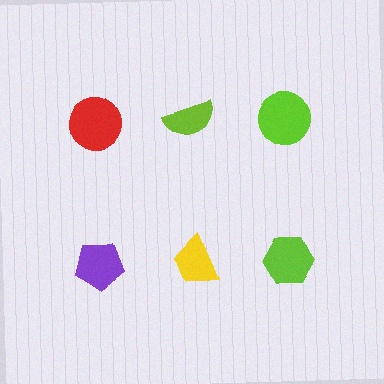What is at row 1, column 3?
A lime circle.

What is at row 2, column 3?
A lime hexagon.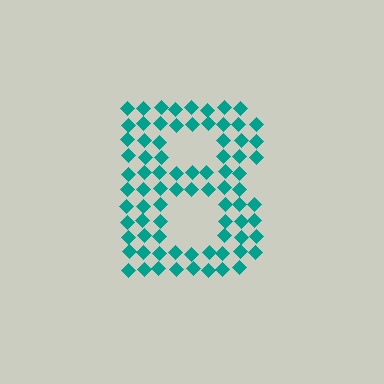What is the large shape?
The large shape is the letter B.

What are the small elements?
The small elements are diamonds.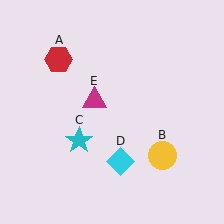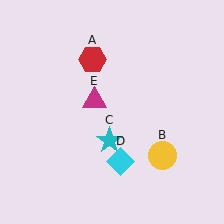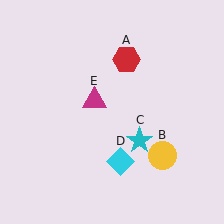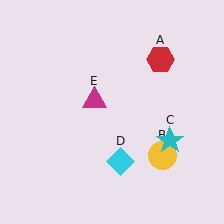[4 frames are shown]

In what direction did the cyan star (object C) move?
The cyan star (object C) moved right.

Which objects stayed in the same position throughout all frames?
Yellow circle (object B) and cyan diamond (object D) and magenta triangle (object E) remained stationary.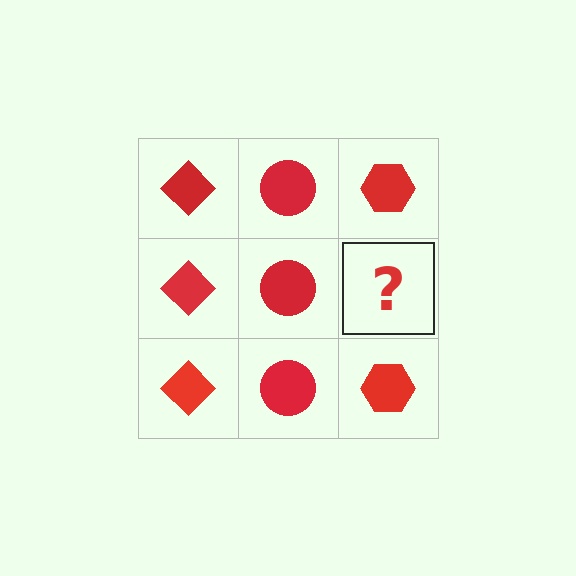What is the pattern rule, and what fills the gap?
The rule is that each column has a consistent shape. The gap should be filled with a red hexagon.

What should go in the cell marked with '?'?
The missing cell should contain a red hexagon.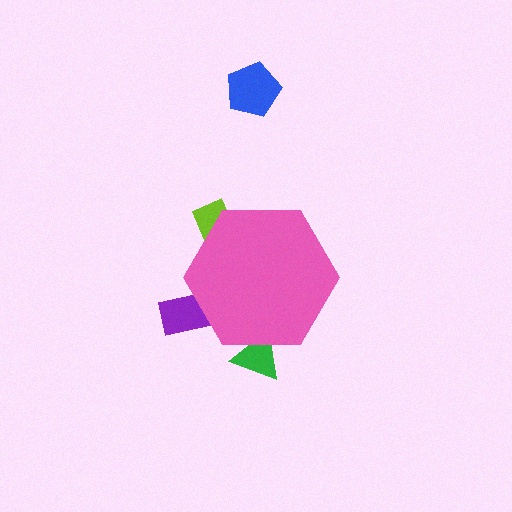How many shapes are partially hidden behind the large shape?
3 shapes are partially hidden.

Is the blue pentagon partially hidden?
No, the blue pentagon is fully visible.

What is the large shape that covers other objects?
A pink hexagon.